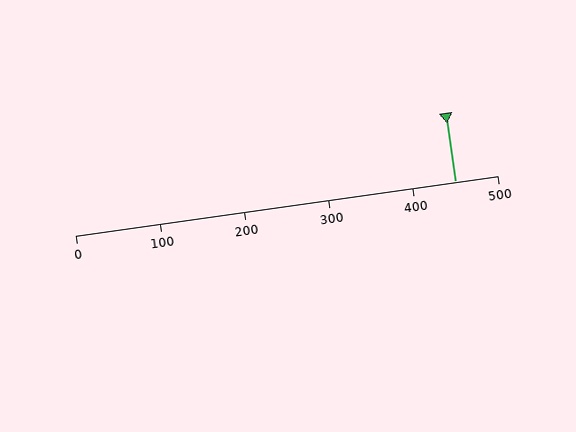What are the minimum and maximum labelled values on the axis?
The axis runs from 0 to 500.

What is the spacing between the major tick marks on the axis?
The major ticks are spaced 100 apart.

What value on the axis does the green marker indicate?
The marker indicates approximately 450.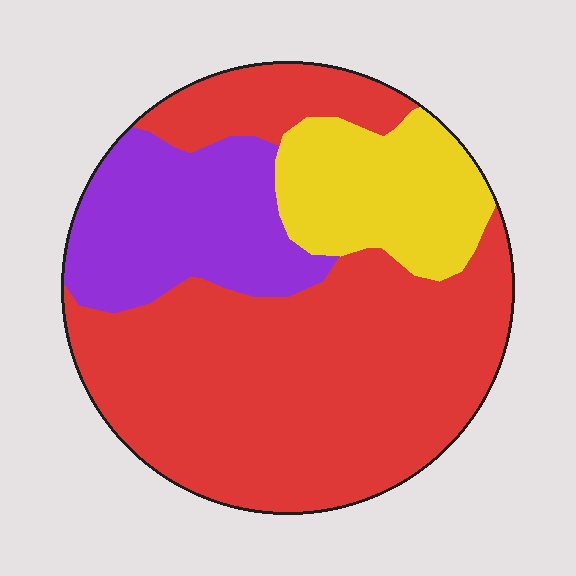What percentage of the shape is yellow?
Yellow takes up about one sixth (1/6) of the shape.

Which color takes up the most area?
Red, at roughly 60%.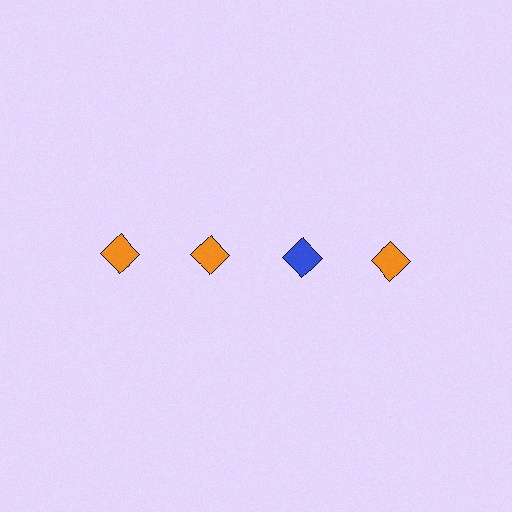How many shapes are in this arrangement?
There are 4 shapes arranged in a grid pattern.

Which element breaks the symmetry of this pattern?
The blue diamond in the top row, center column breaks the symmetry. All other shapes are orange diamonds.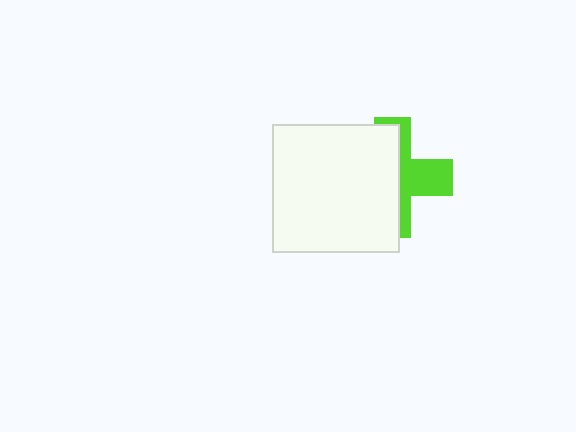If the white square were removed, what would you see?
You would see the complete lime cross.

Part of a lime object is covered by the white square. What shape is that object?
It is a cross.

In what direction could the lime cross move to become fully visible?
The lime cross could move right. That would shift it out from behind the white square entirely.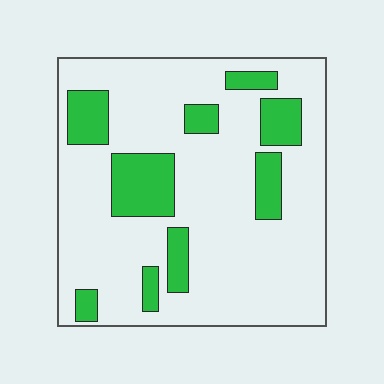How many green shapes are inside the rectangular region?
9.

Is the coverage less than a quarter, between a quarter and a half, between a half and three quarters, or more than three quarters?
Less than a quarter.